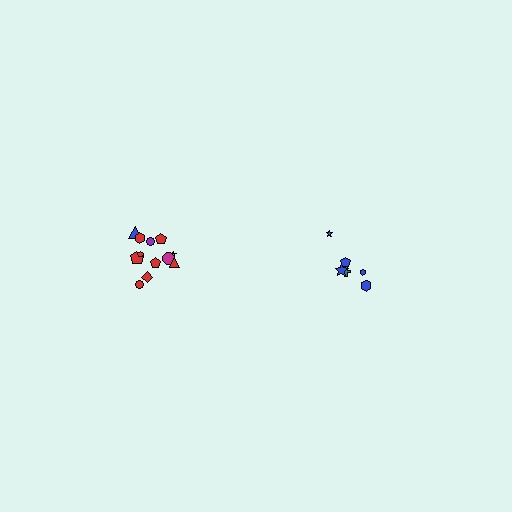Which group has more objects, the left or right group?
The left group.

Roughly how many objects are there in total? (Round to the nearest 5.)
Roughly 20 objects in total.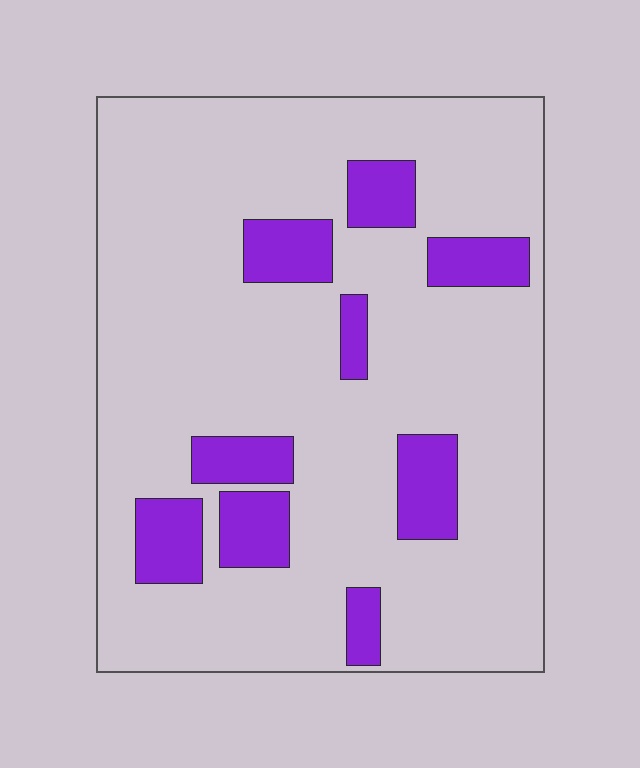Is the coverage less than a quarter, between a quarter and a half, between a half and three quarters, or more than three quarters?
Less than a quarter.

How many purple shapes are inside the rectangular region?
9.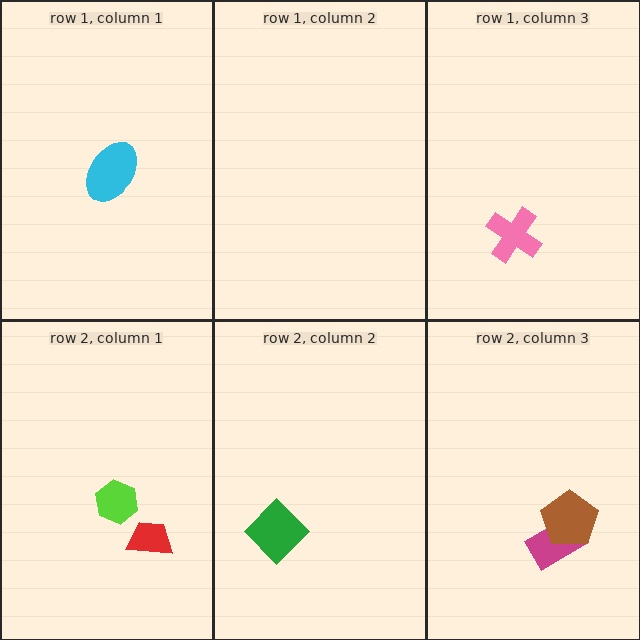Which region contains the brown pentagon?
The row 2, column 3 region.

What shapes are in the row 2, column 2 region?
The green diamond.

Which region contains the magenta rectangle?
The row 2, column 3 region.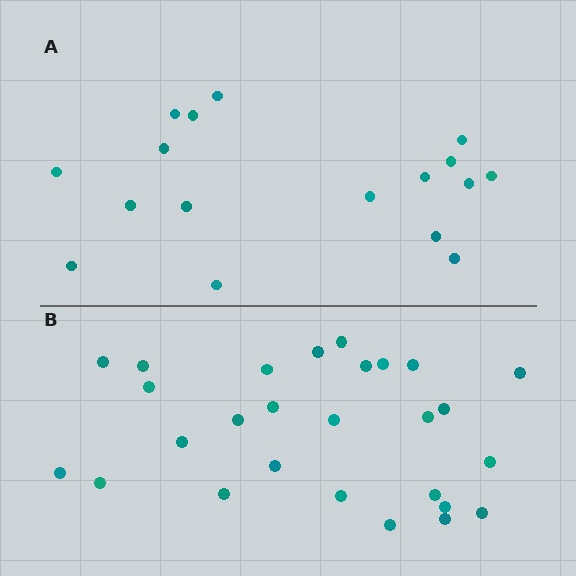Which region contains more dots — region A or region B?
Region B (the bottom region) has more dots.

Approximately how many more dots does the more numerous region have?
Region B has roughly 10 or so more dots than region A.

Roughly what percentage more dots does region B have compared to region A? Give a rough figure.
About 60% more.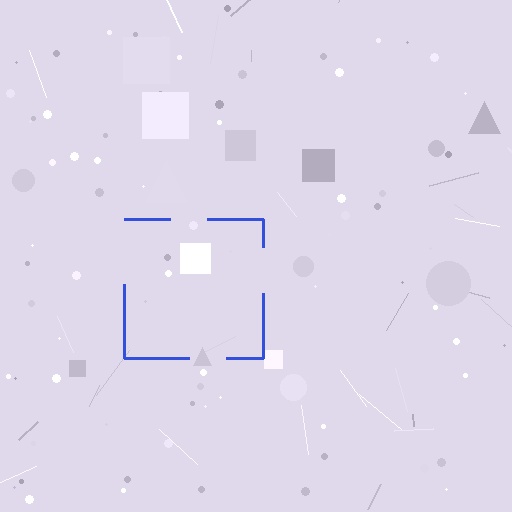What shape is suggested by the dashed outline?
The dashed outline suggests a square.